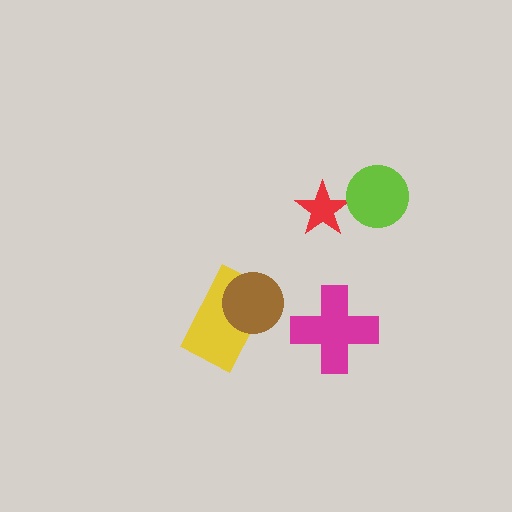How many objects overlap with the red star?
0 objects overlap with the red star.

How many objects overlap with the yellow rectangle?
1 object overlaps with the yellow rectangle.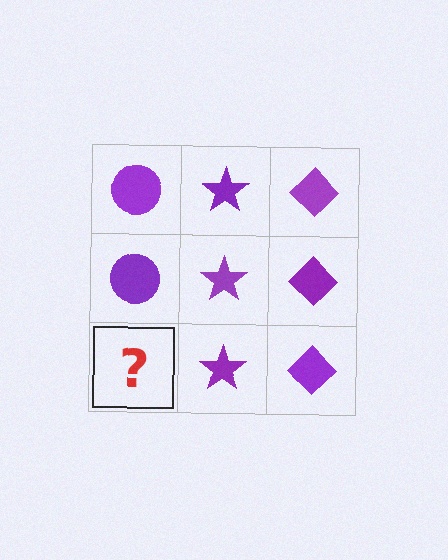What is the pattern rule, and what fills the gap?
The rule is that each column has a consistent shape. The gap should be filled with a purple circle.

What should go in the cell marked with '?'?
The missing cell should contain a purple circle.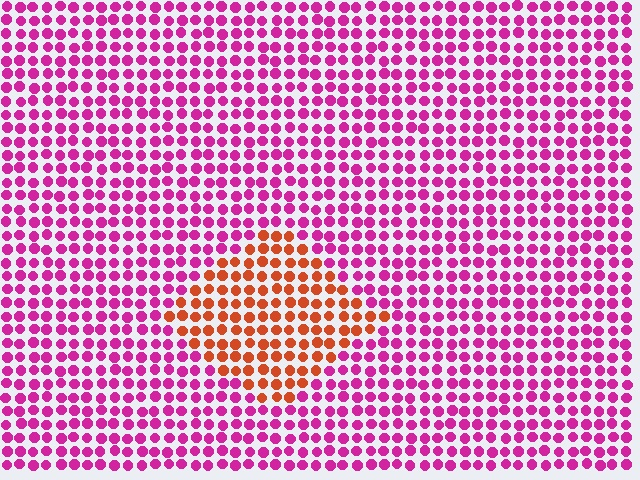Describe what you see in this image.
The image is filled with small magenta elements in a uniform arrangement. A diamond-shaped region is visible where the elements are tinted to a slightly different hue, forming a subtle color boundary.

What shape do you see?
I see a diamond.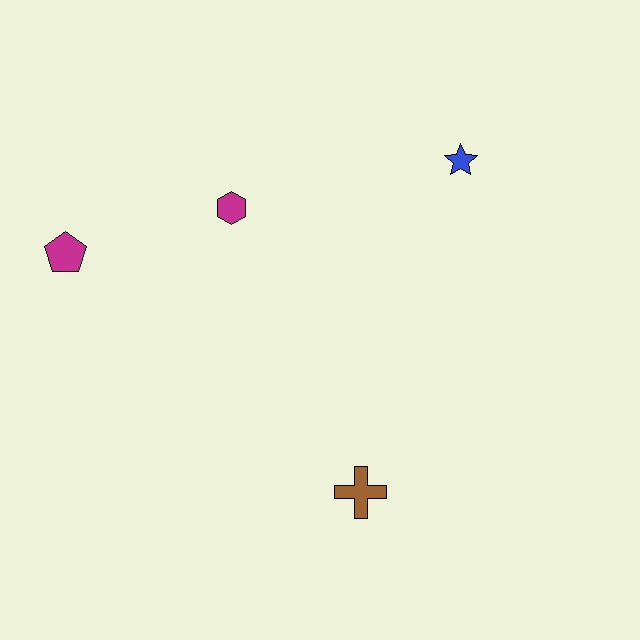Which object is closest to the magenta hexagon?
The magenta pentagon is closest to the magenta hexagon.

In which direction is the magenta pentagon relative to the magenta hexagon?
The magenta pentagon is to the left of the magenta hexagon.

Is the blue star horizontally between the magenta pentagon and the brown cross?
No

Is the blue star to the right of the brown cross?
Yes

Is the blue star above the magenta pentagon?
Yes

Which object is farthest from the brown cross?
The magenta pentagon is farthest from the brown cross.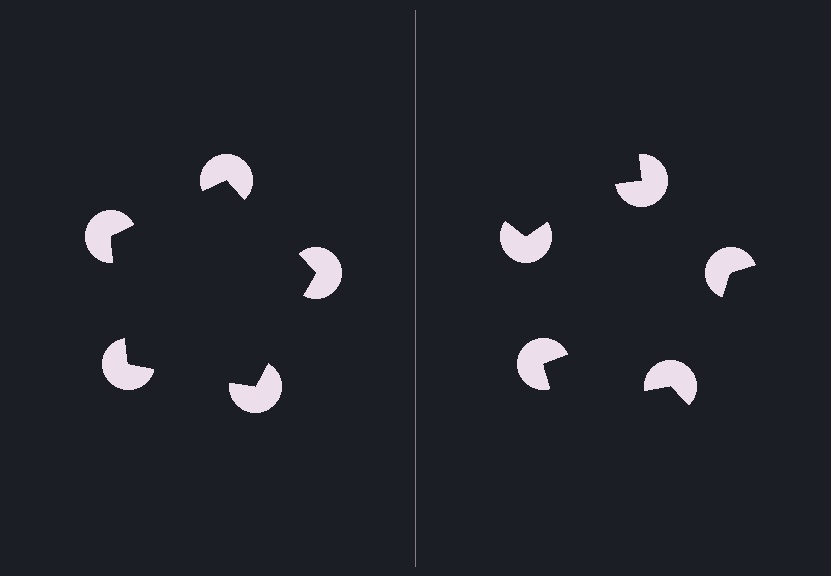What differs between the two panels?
The pac-man discs are positioned identically on both sides; only the wedge orientations differ. On the left they align to a pentagon; on the right they are misaligned.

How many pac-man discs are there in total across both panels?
10 — 5 on each side.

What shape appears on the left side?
An illusory pentagon.